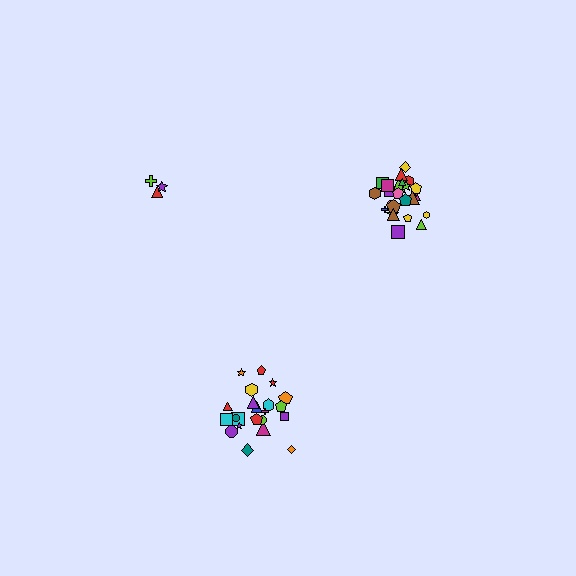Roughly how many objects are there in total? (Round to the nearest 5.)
Roughly 50 objects in total.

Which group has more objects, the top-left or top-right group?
The top-right group.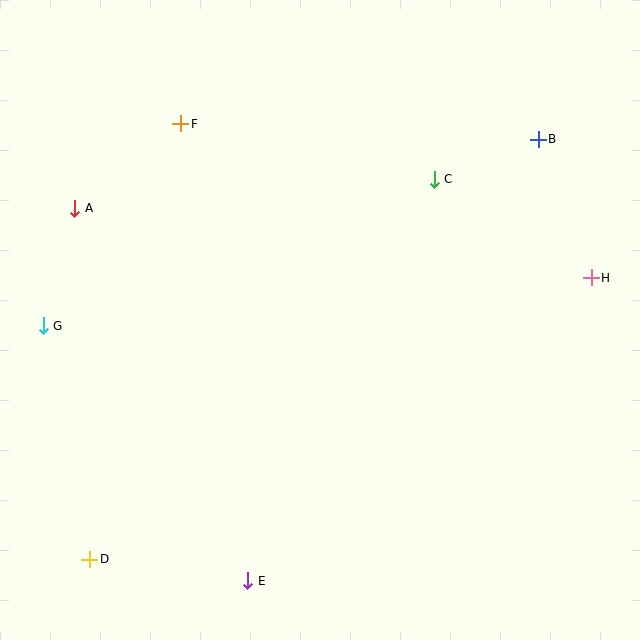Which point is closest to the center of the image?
Point C at (434, 179) is closest to the center.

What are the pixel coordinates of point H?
Point H is at (591, 278).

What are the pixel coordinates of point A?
Point A is at (75, 208).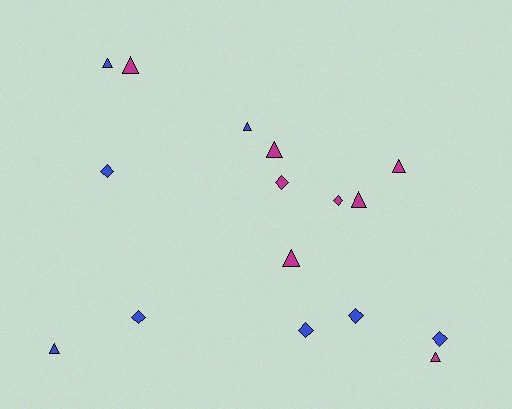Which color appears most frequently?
Magenta, with 8 objects.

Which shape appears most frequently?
Triangle, with 9 objects.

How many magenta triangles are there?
There are 6 magenta triangles.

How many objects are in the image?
There are 16 objects.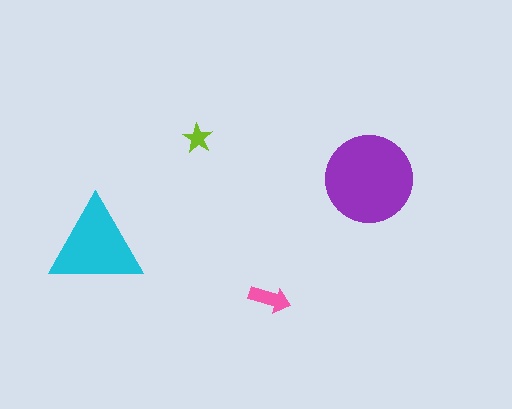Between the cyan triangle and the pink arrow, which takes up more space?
The cyan triangle.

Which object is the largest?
The purple circle.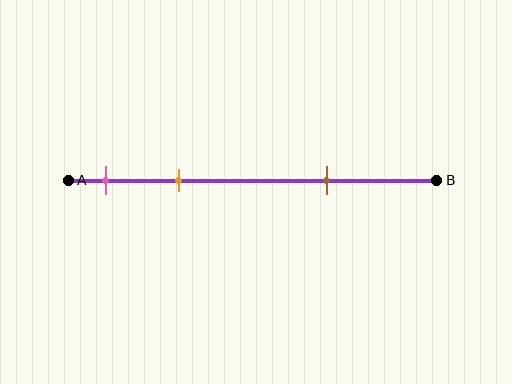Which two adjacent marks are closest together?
The pink and orange marks are the closest adjacent pair.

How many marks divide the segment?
There are 3 marks dividing the segment.